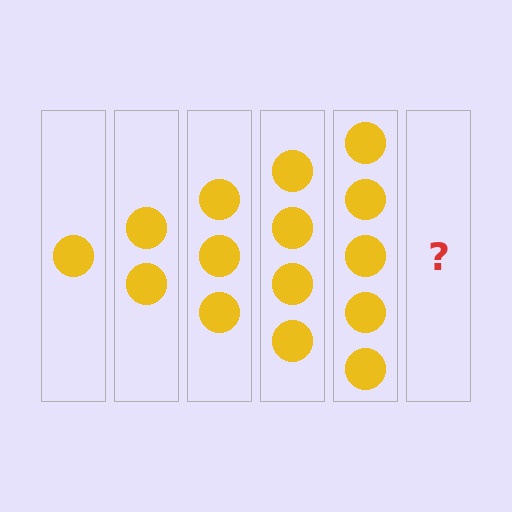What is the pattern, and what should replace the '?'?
The pattern is that each step adds one more circle. The '?' should be 6 circles.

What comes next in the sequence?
The next element should be 6 circles.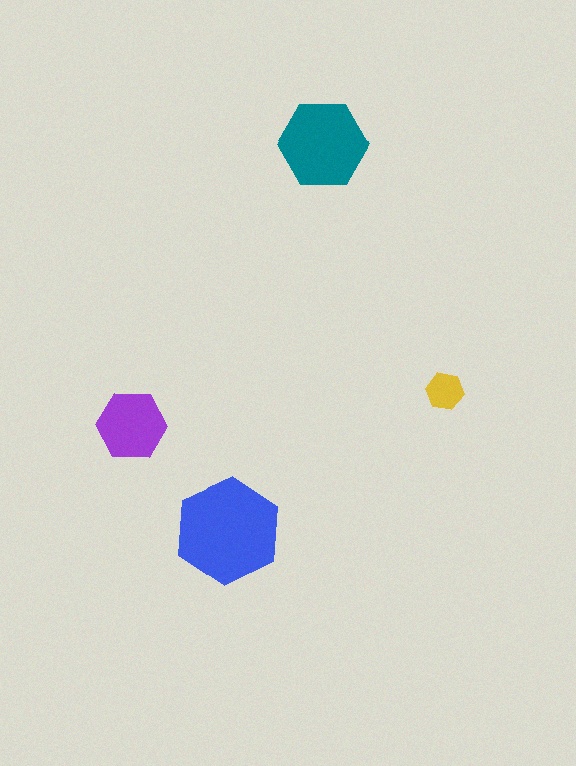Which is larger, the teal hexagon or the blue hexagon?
The blue one.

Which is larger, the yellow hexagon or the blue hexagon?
The blue one.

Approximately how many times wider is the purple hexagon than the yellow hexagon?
About 2 times wider.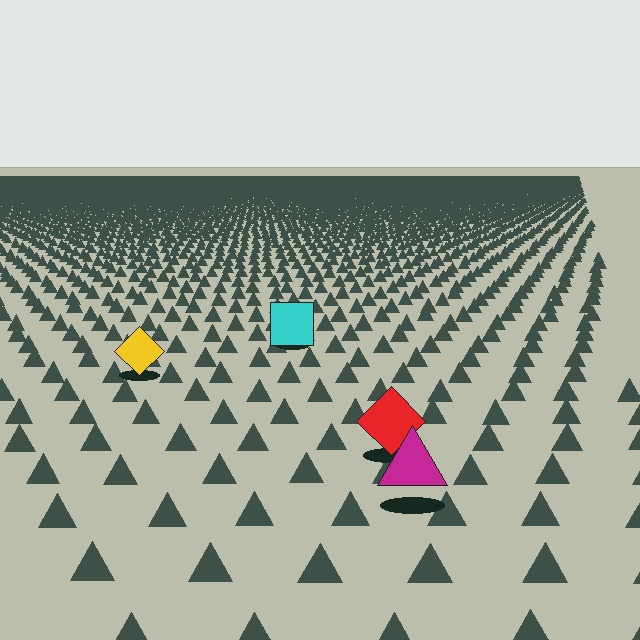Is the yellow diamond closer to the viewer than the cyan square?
Yes. The yellow diamond is closer — you can tell from the texture gradient: the ground texture is coarser near it.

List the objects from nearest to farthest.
From nearest to farthest: the magenta triangle, the red diamond, the yellow diamond, the cyan square.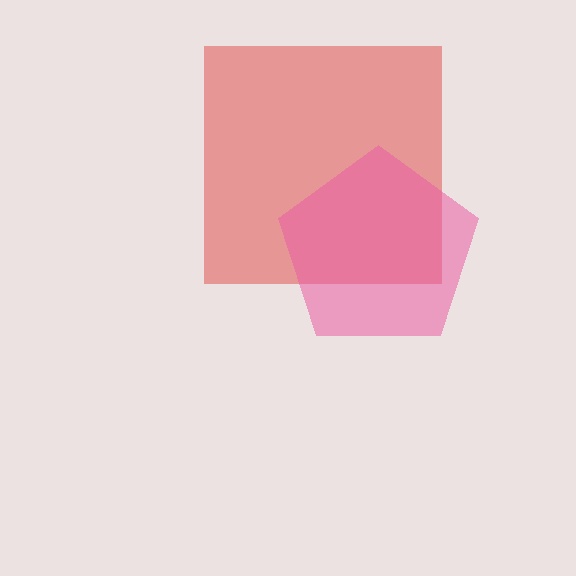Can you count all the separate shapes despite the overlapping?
Yes, there are 2 separate shapes.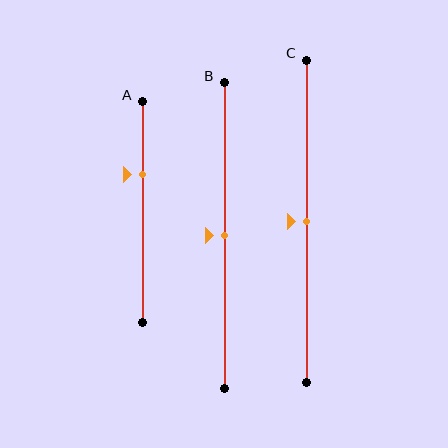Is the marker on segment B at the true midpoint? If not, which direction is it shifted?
Yes, the marker on segment B is at the true midpoint.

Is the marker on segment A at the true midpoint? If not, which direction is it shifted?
No, the marker on segment A is shifted upward by about 17% of the segment length.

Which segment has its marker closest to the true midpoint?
Segment B has its marker closest to the true midpoint.